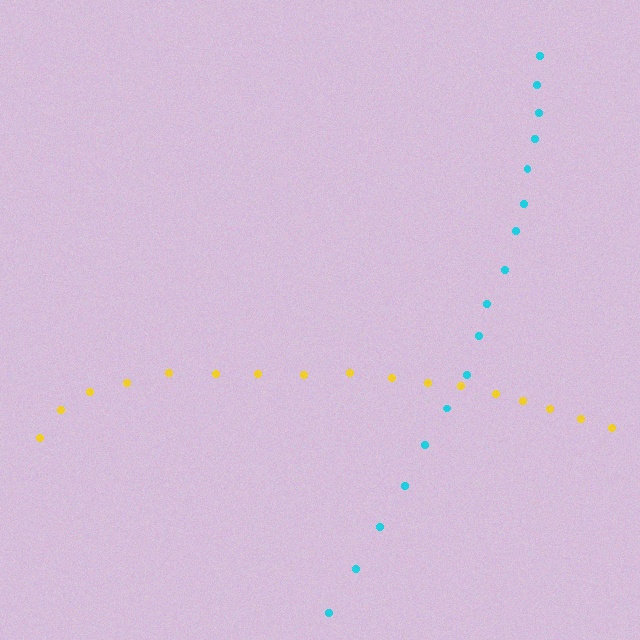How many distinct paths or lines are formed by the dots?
There are 2 distinct paths.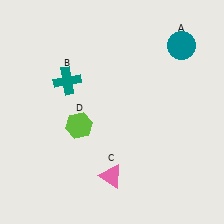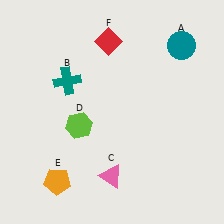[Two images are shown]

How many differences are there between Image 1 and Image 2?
There are 2 differences between the two images.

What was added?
An orange pentagon (E), a red diamond (F) were added in Image 2.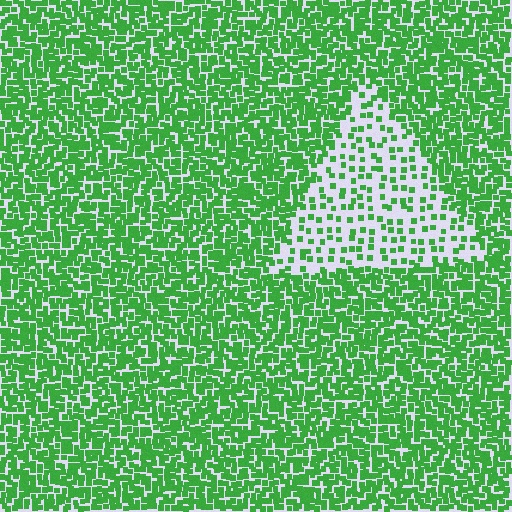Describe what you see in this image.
The image contains small green elements arranged at two different densities. A triangle-shaped region is visible where the elements are less densely packed than the surrounding area.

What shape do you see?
I see a triangle.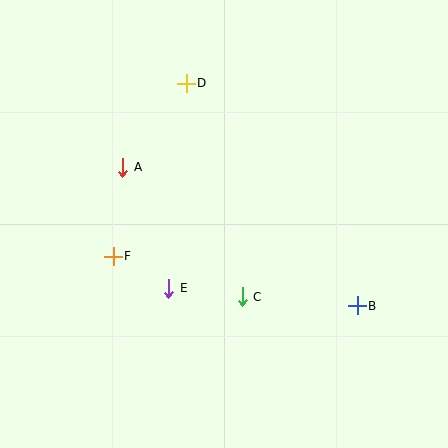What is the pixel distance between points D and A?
The distance between D and A is 105 pixels.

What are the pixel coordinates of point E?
Point E is at (169, 289).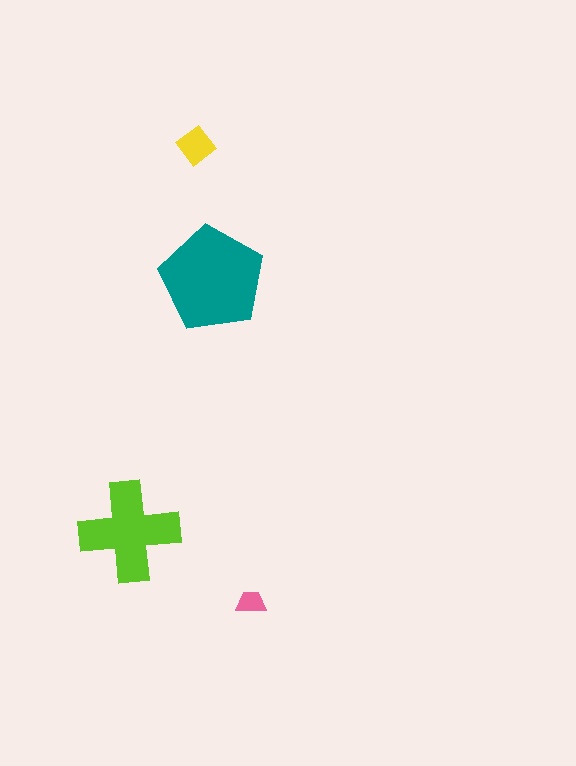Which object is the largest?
The teal pentagon.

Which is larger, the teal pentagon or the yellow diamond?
The teal pentagon.